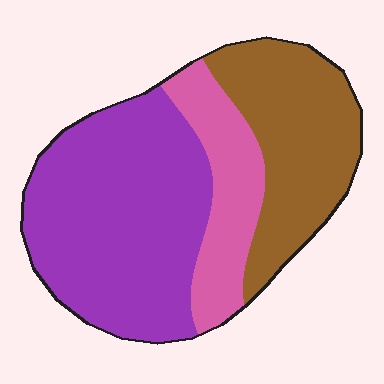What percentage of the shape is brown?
Brown covers 31% of the shape.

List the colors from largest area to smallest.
From largest to smallest: purple, brown, pink.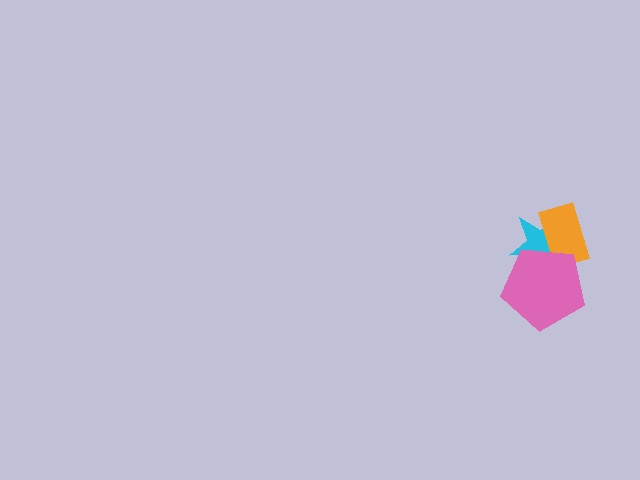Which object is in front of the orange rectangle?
The pink pentagon is in front of the orange rectangle.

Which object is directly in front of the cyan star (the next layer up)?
The orange rectangle is directly in front of the cyan star.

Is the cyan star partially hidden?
Yes, it is partially covered by another shape.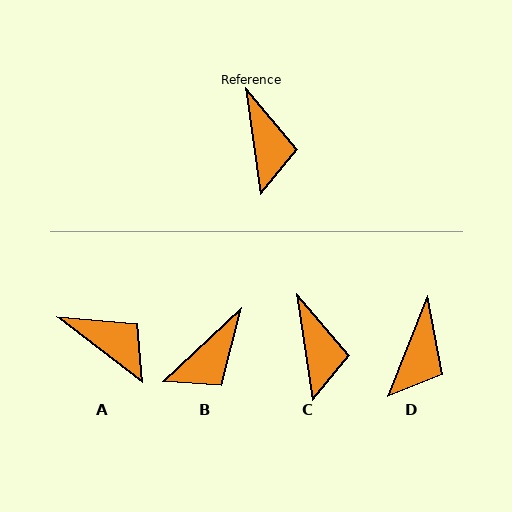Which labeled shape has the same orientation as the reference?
C.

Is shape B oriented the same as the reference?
No, it is off by about 55 degrees.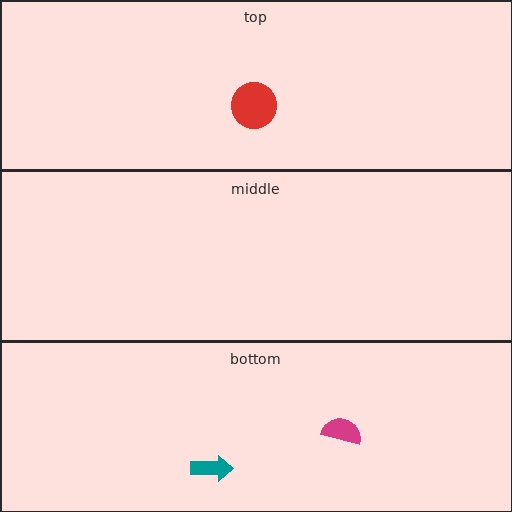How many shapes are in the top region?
1.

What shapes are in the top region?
The red circle.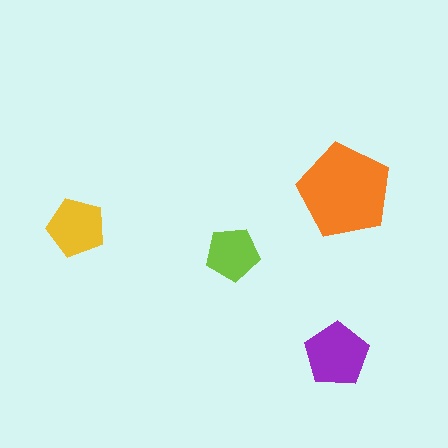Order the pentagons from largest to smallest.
the orange one, the purple one, the yellow one, the lime one.